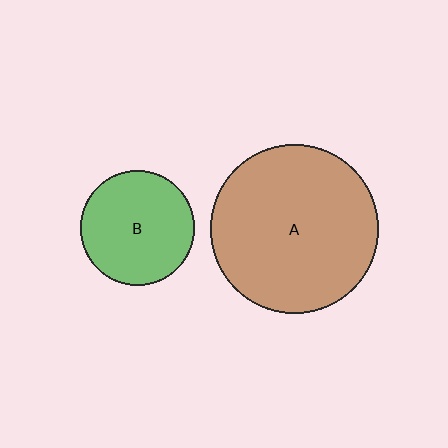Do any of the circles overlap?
No, none of the circles overlap.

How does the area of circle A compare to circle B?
Approximately 2.2 times.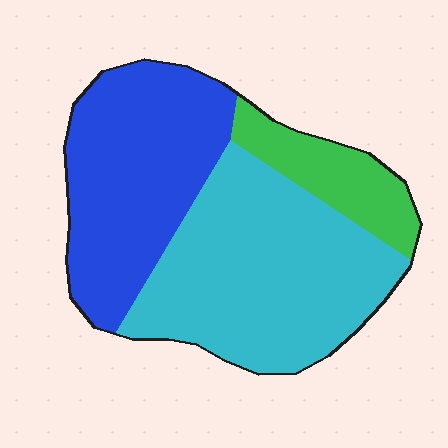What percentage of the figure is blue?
Blue takes up between a third and a half of the figure.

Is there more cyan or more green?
Cyan.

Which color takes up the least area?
Green, at roughly 15%.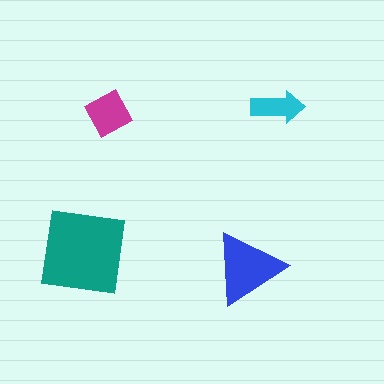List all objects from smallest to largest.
The cyan arrow, the magenta diamond, the blue triangle, the teal square.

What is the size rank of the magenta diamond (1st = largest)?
3rd.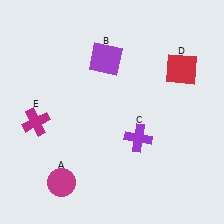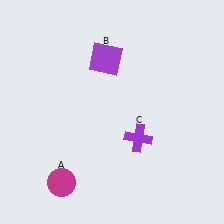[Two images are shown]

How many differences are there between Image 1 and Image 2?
There are 2 differences between the two images.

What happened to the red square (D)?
The red square (D) was removed in Image 2. It was in the top-right area of Image 1.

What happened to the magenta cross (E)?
The magenta cross (E) was removed in Image 2. It was in the bottom-left area of Image 1.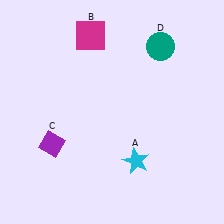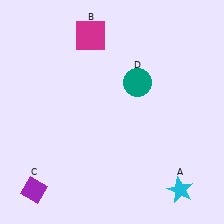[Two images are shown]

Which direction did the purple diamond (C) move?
The purple diamond (C) moved down.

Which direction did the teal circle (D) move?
The teal circle (D) moved down.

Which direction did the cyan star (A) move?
The cyan star (A) moved right.